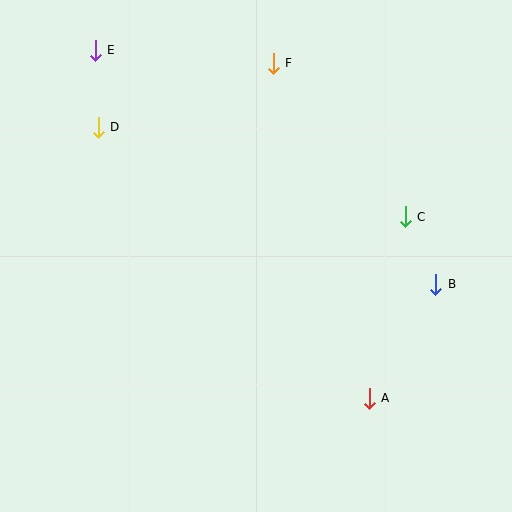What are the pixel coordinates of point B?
Point B is at (436, 284).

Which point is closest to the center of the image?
Point C at (405, 217) is closest to the center.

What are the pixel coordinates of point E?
Point E is at (95, 50).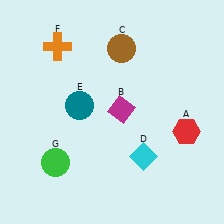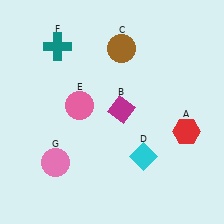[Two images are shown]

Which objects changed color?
E changed from teal to pink. F changed from orange to teal. G changed from green to pink.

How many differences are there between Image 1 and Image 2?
There are 3 differences between the two images.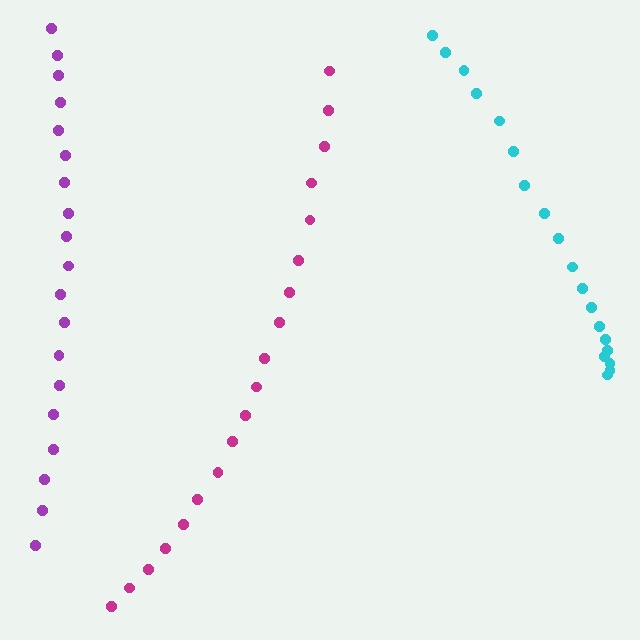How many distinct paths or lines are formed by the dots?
There are 3 distinct paths.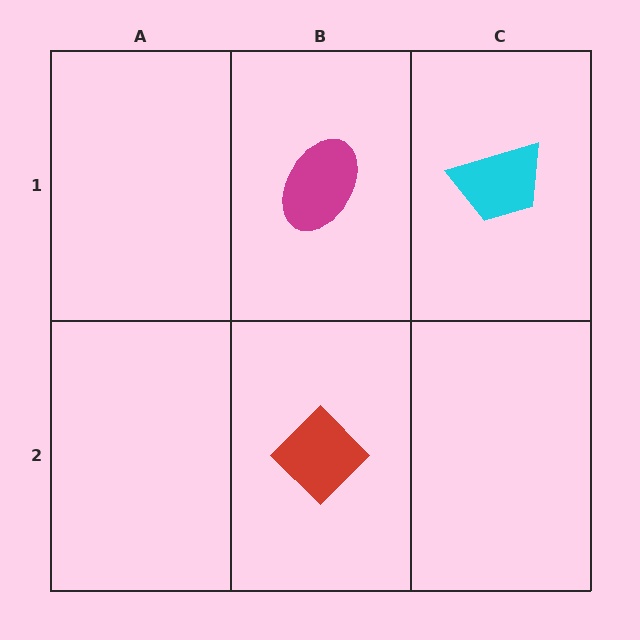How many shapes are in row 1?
2 shapes.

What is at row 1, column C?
A cyan trapezoid.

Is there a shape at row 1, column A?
No, that cell is empty.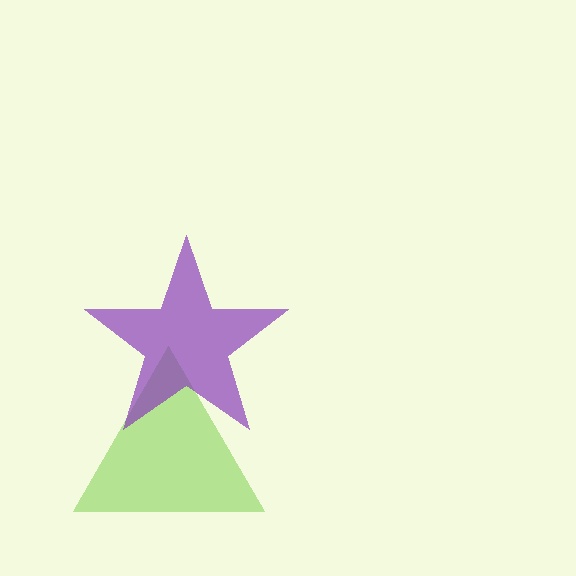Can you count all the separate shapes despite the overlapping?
Yes, there are 2 separate shapes.